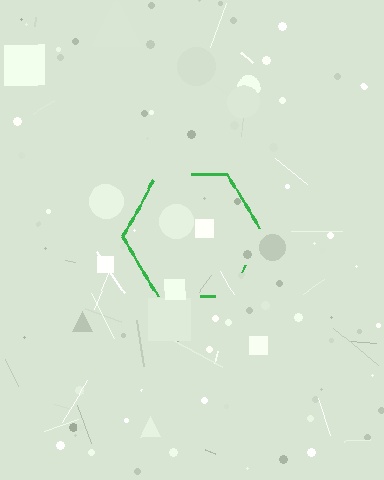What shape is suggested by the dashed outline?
The dashed outline suggests a hexagon.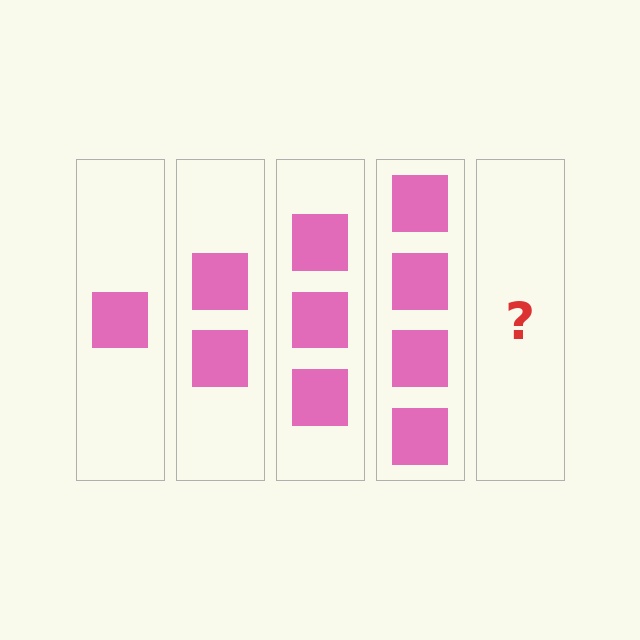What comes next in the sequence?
The next element should be 5 squares.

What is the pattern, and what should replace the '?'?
The pattern is that each step adds one more square. The '?' should be 5 squares.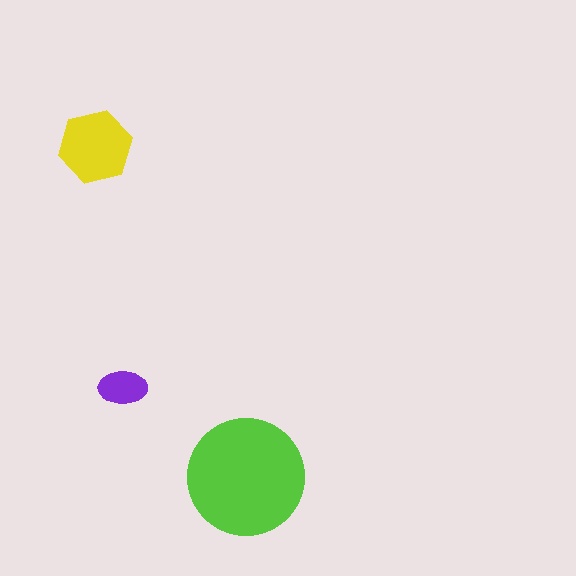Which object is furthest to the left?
The yellow hexagon is leftmost.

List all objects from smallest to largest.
The purple ellipse, the yellow hexagon, the lime circle.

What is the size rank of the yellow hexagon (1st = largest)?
2nd.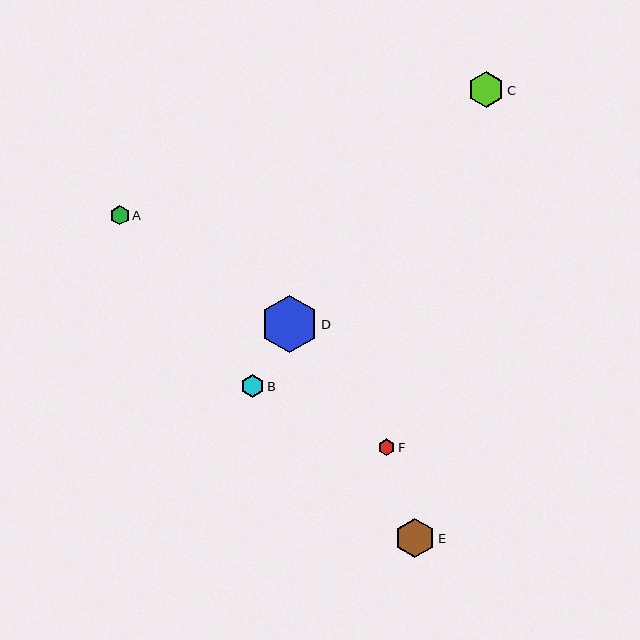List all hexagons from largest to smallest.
From largest to smallest: D, E, C, B, A, F.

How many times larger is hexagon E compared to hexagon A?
Hexagon E is approximately 2.1 times the size of hexagon A.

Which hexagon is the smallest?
Hexagon F is the smallest with a size of approximately 17 pixels.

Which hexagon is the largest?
Hexagon D is the largest with a size of approximately 57 pixels.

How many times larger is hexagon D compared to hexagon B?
Hexagon D is approximately 2.5 times the size of hexagon B.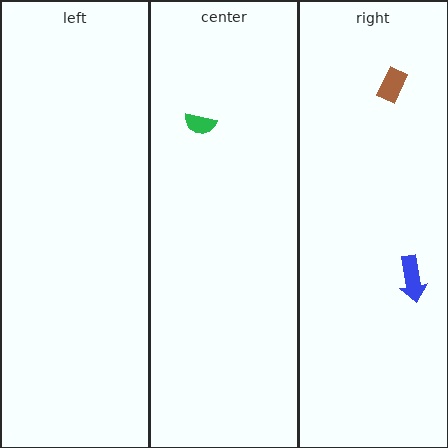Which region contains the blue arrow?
The right region.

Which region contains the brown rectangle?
The right region.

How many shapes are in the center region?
1.